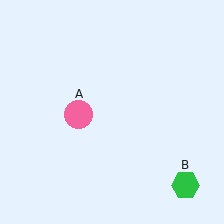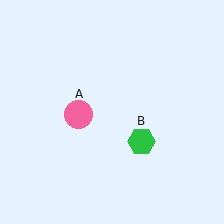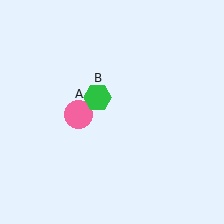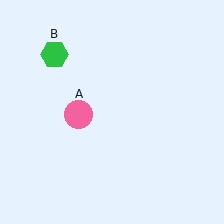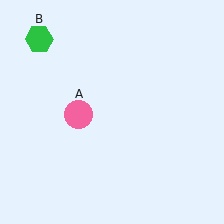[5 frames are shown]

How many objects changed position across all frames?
1 object changed position: green hexagon (object B).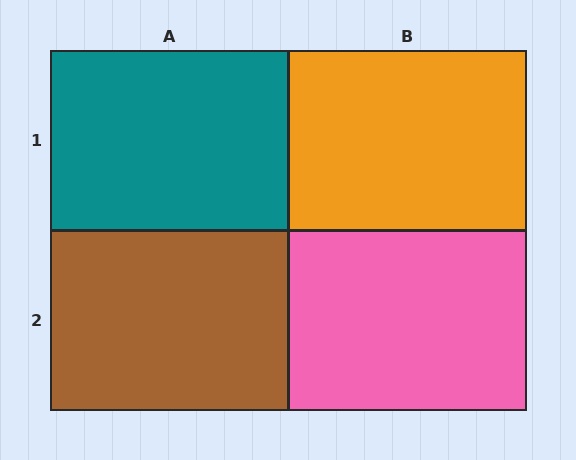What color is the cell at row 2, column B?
Pink.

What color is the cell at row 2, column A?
Brown.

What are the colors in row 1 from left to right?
Teal, orange.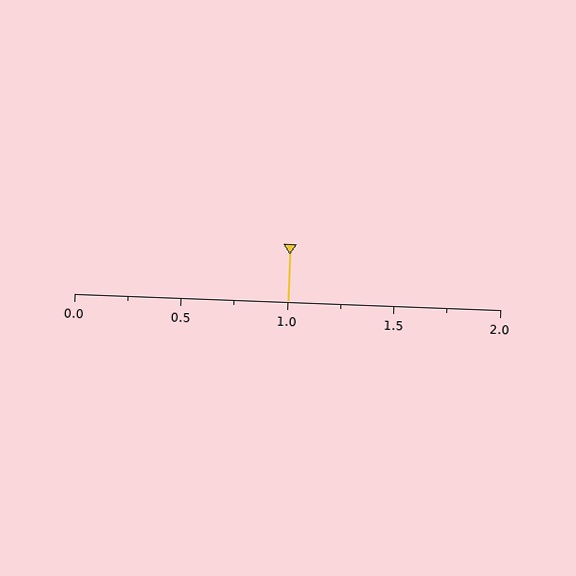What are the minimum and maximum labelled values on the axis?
The axis runs from 0.0 to 2.0.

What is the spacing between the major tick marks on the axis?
The major ticks are spaced 0.5 apart.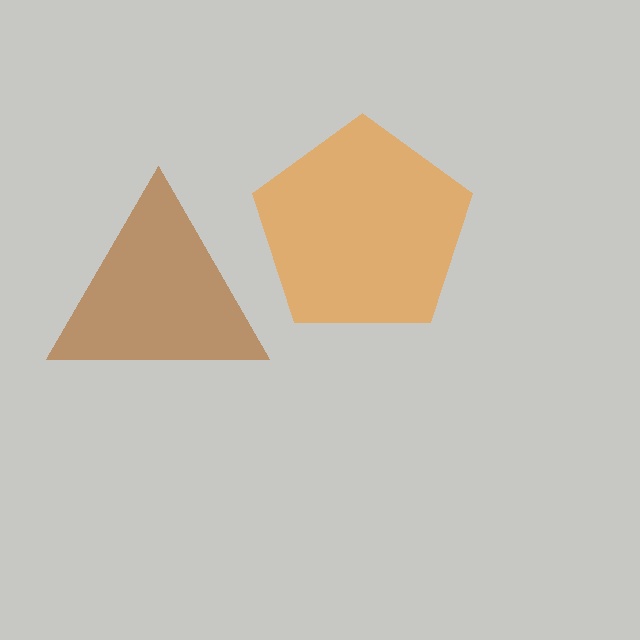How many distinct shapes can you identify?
There are 2 distinct shapes: an orange pentagon, a brown triangle.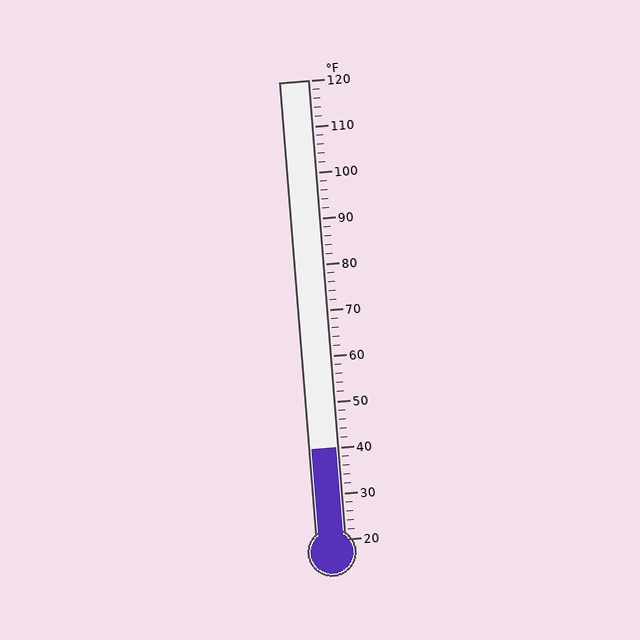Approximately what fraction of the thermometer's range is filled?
The thermometer is filled to approximately 20% of its range.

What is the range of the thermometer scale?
The thermometer scale ranges from 20°F to 120°F.